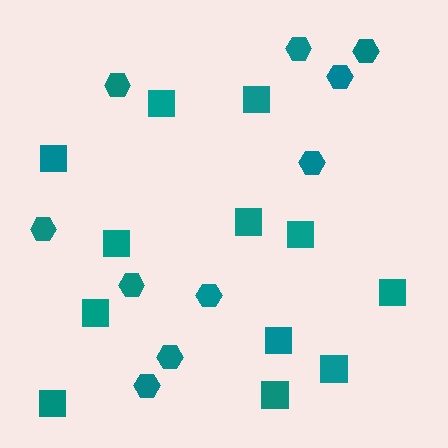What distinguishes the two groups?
There are 2 groups: one group of squares (12) and one group of hexagons (10).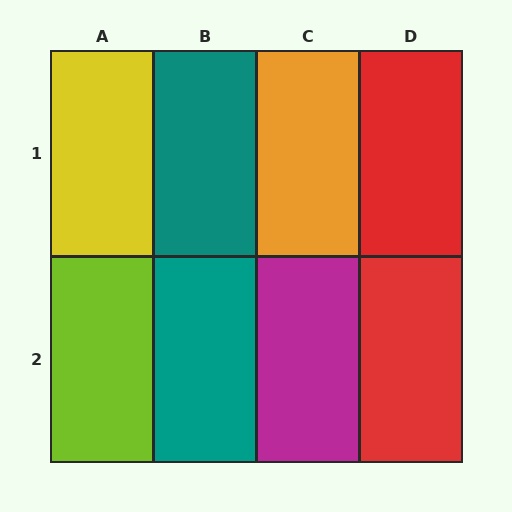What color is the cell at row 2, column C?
Magenta.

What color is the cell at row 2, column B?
Teal.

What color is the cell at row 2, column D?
Red.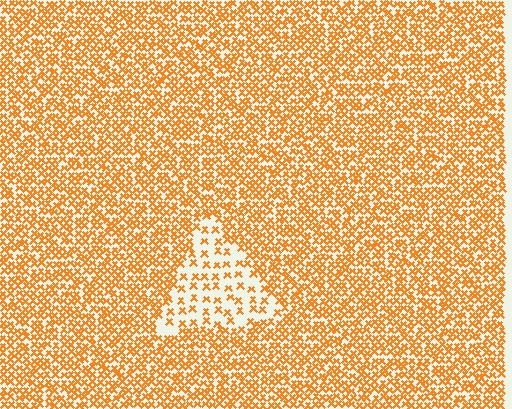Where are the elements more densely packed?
The elements are more densely packed outside the triangle boundary.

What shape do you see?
I see a triangle.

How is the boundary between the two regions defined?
The boundary is defined by a change in element density (approximately 2.5x ratio). All elements are the same color, size, and shape.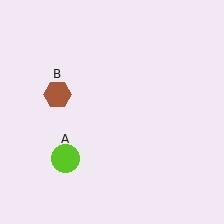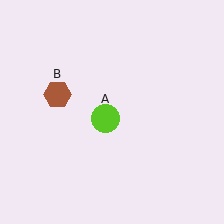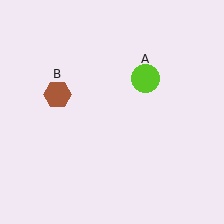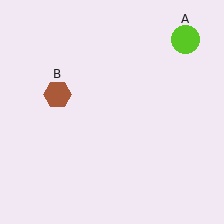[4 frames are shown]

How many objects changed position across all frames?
1 object changed position: lime circle (object A).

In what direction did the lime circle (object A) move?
The lime circle (object A) moved up and to the right.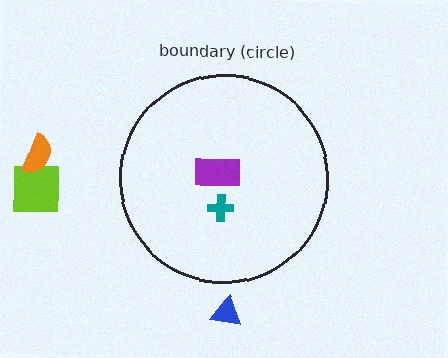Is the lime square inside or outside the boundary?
Outside.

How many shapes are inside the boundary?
2 inside, 3 outside.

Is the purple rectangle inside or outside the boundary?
Inside.